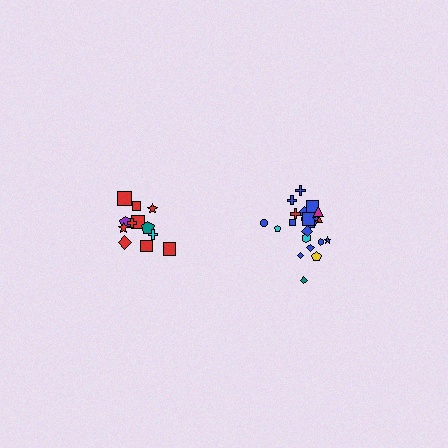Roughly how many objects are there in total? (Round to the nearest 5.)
Roughly 35 objects in total.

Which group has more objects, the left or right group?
The right group.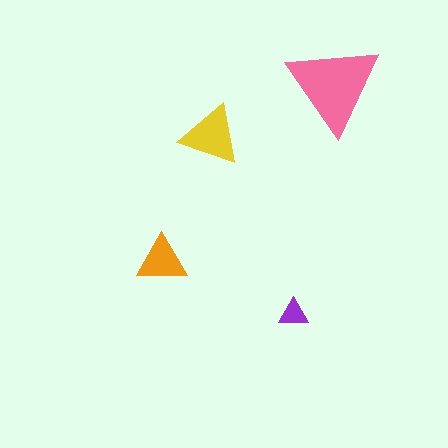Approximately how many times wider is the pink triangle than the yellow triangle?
About 1.5 times wider.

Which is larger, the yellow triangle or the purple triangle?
The yellow one.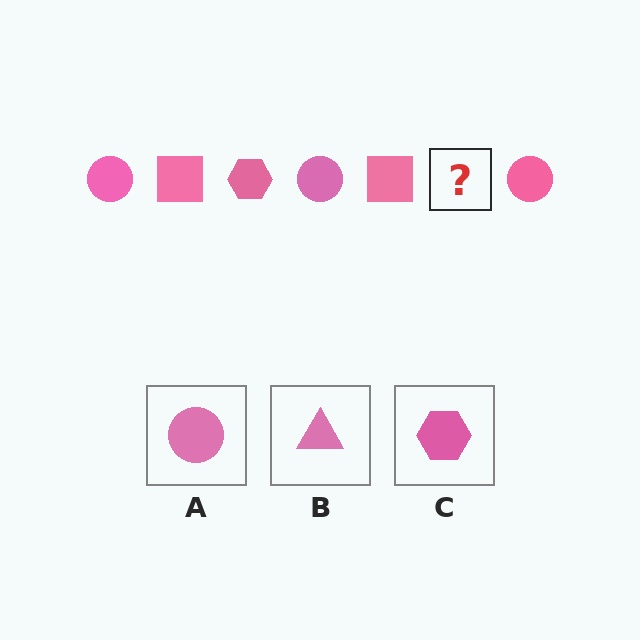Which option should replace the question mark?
Option C.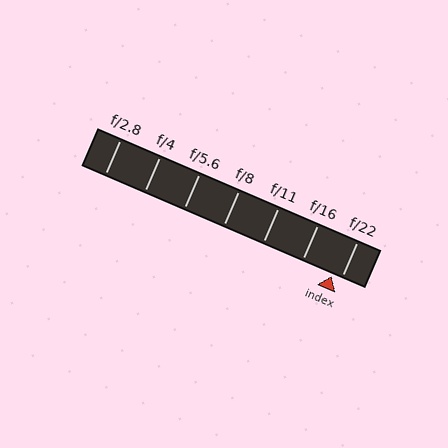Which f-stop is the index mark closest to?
The index mark is closest to f/22.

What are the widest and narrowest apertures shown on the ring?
The widest aperture shown is f/2.8 and the narrowest is f/22.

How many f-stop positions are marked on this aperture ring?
There are 7 f-stop positions marked.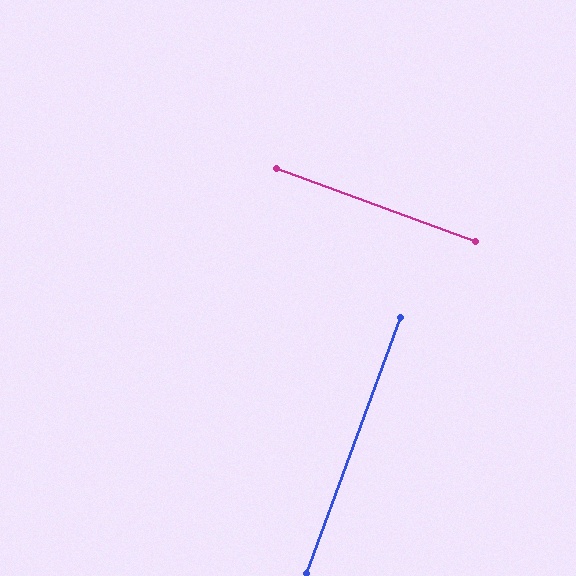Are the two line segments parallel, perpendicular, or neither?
Perpendicular — they meet at approximately 90°.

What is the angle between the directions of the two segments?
Approximately 90 degrees.